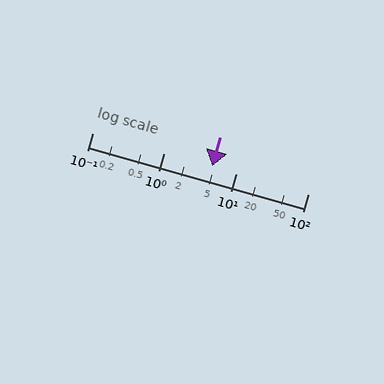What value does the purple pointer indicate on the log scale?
The pointer indicates approximately 4.6.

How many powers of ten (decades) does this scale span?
The scale spans 3 decades, from 0.1 to 100.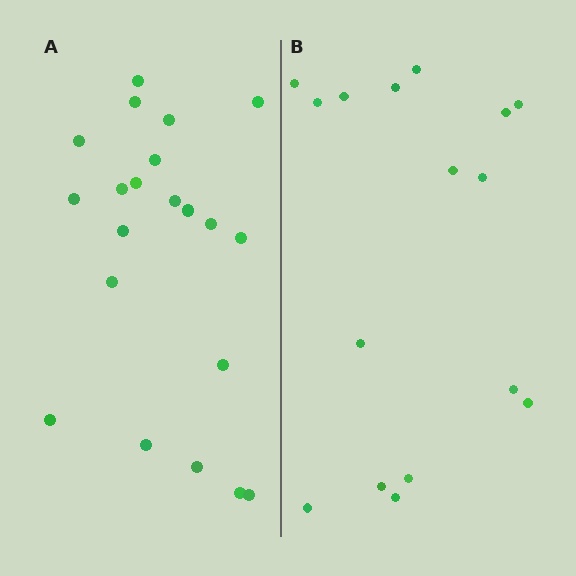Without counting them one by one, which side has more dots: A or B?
Region A (the left region) has more dots.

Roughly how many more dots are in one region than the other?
Region A has about 5 more dots than region B.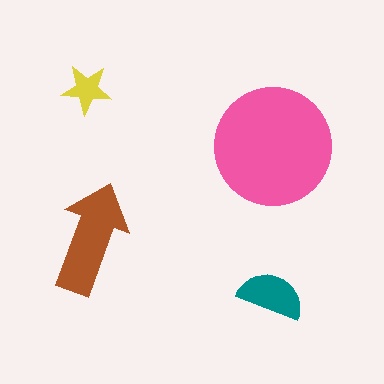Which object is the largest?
The pink circle.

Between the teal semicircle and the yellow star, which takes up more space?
The teal semicircle.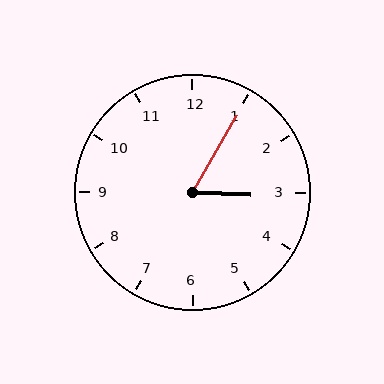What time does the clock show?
3:05.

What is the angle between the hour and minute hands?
Approximately 62 degrees.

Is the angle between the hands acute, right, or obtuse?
It is acute.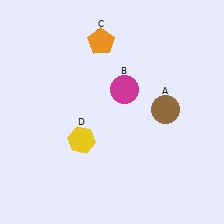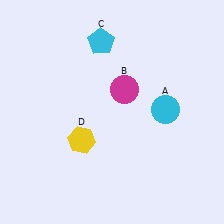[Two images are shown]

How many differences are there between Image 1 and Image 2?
There are 2 differences between the two images.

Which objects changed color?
A changed from brown to cyan. C changed from orange to cyan.